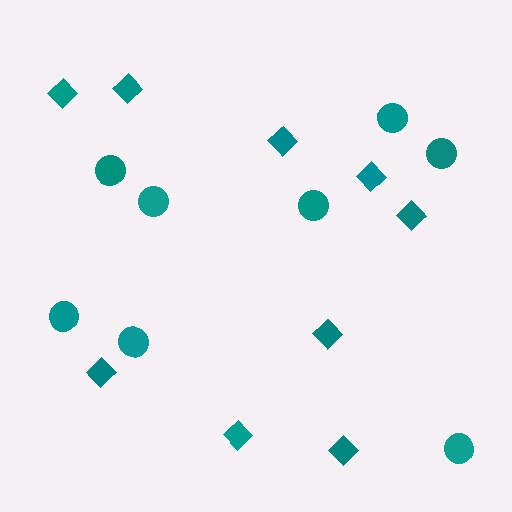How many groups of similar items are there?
There are 2 groups: one group of diamonds (9) and one group of circles (8).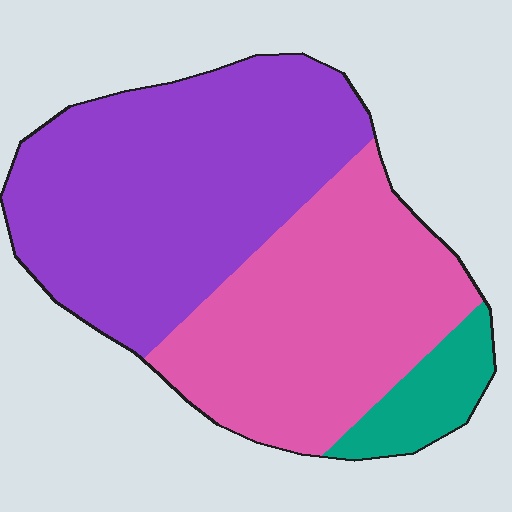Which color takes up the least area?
Teal, at roughly 10%.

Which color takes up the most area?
Purple, at roughly 50%.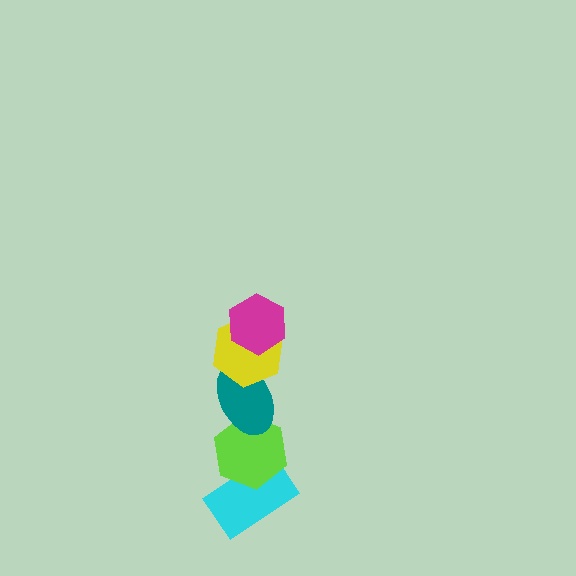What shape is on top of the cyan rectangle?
The lime hexagon is on top of the cyan rectangle.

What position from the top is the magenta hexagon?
The magenta hexagon is 1st from the top.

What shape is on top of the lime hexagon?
The teal ellipse is on top of the lime hexagon.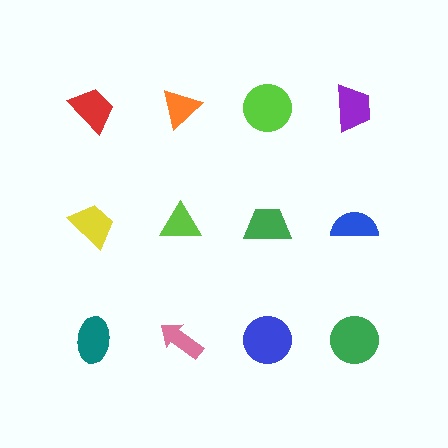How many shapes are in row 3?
4 shapes.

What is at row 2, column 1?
A yellow trapezoid.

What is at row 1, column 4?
A purple trapezoid.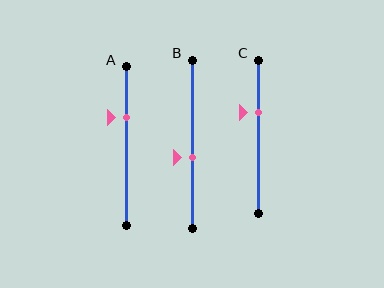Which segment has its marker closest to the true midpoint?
Segment B has its marker closest to the true midpoint.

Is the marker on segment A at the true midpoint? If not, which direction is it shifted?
No, the marker on segment A is shifted upward by about 18% of the segment length.